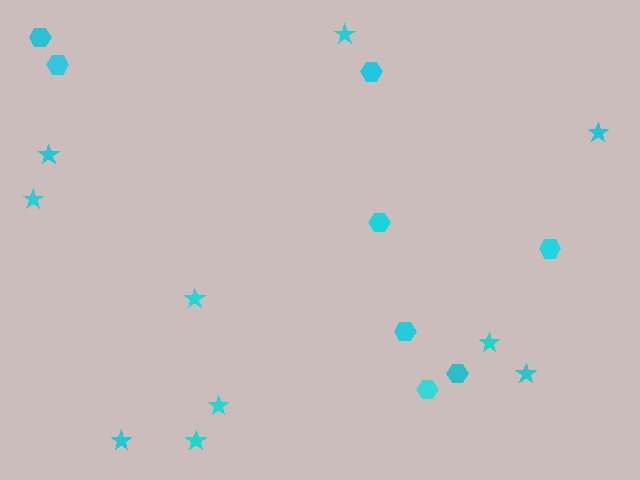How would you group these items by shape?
There are 2 groups: one group of hexagons (8) and one group of stars (10).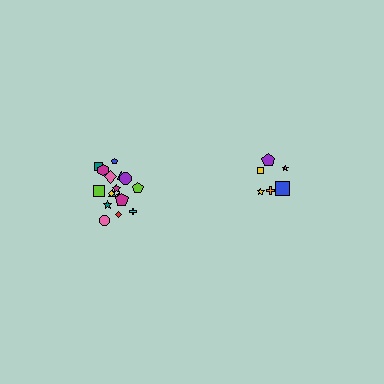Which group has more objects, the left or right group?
The left group.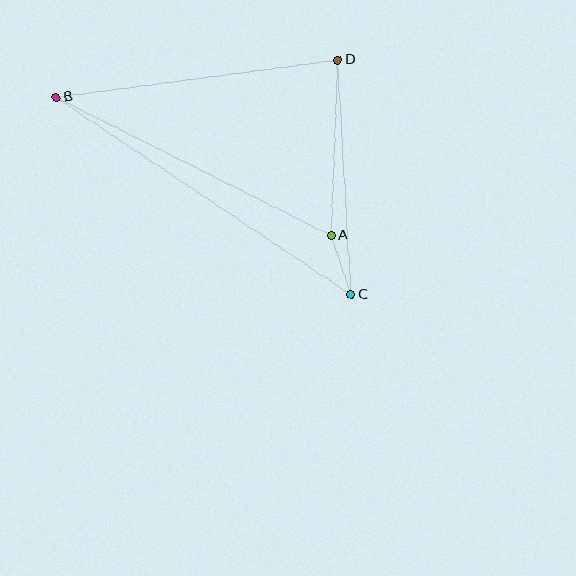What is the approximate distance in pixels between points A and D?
The distance between A and D is approximately 176 pixels.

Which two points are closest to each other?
Points A and C are closest to each other.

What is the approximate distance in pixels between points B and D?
The distance between B and D is approximately 284 pixels.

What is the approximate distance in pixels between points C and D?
The distance between C and D is approximately 235 pixels.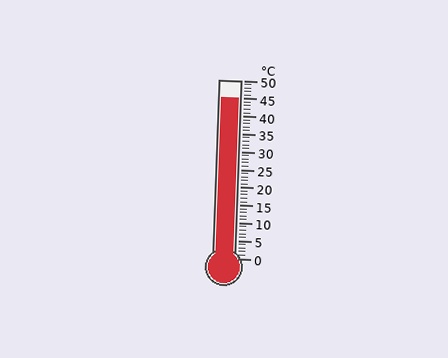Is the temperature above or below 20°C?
The temperature is above 20°C.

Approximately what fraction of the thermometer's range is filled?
The thermometer is filled to approximately 90% of its range.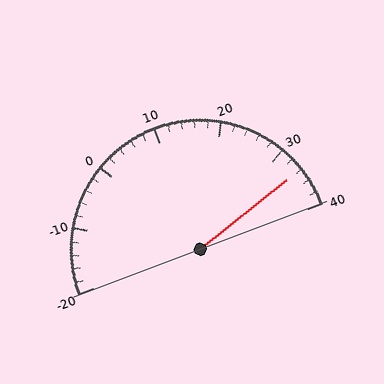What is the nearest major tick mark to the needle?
The nearest major tick mark is 30.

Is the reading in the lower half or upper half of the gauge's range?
The reading is in the upper half of the range (-20 to 40).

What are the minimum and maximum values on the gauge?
The gauge ranges from -20 to 40.